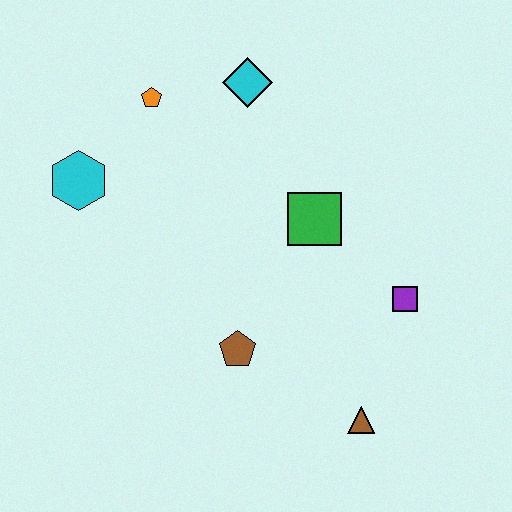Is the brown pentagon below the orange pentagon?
Yes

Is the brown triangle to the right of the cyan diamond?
Yes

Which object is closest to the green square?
The purple square is closest to the green square.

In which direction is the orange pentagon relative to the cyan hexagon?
The orange pentagon is above the cyan hexagon.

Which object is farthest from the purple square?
The cyan hexagon is farthest from the purple square.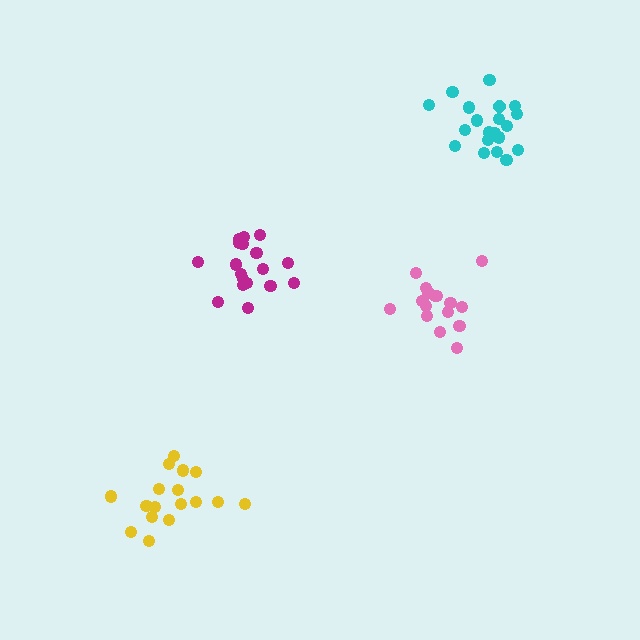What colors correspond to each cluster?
The clusters are colored: yellow, pink, magenta, cyan.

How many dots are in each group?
Group 1: 17 dots, Group 2: 16 dots, Group 3: 18 dots, Group 4: 20 dots (71 total).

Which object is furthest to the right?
The cyan cluster is rightmost.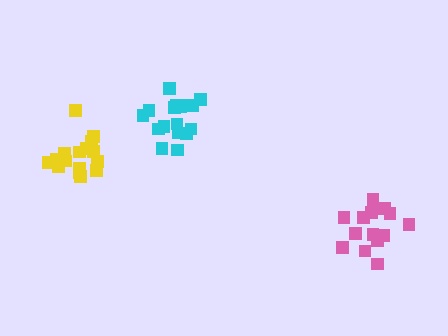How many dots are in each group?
Group 1: 14 dots, Group 2: 17 dots, Group 3: 18 dots (49 total).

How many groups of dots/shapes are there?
There are 3 groups.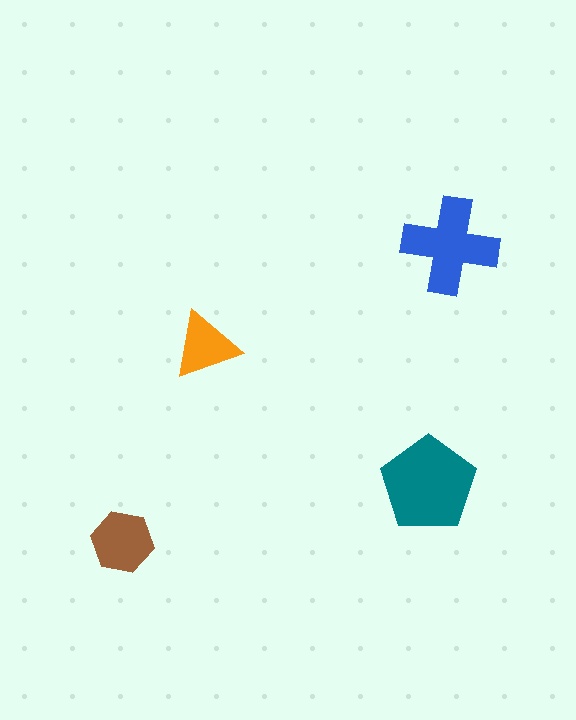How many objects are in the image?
There are 4 objects in the image.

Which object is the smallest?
The orange triangle.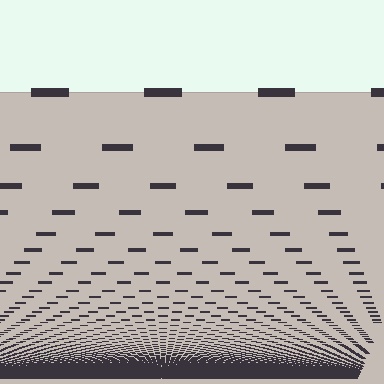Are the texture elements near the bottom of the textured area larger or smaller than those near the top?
Smaller. The gradient is inverted — elements near the bottom are smaller and denser.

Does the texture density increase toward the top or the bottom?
Density increases toward the bottom.